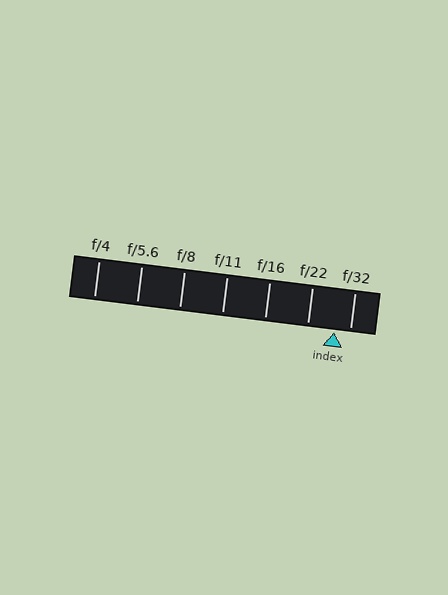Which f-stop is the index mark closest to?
The index mark is closest to f/32.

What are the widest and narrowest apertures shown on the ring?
The widest aperture shown is f/4 and the narrowest is f/32.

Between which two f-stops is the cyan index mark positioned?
The index mark is between f/22 and f/32.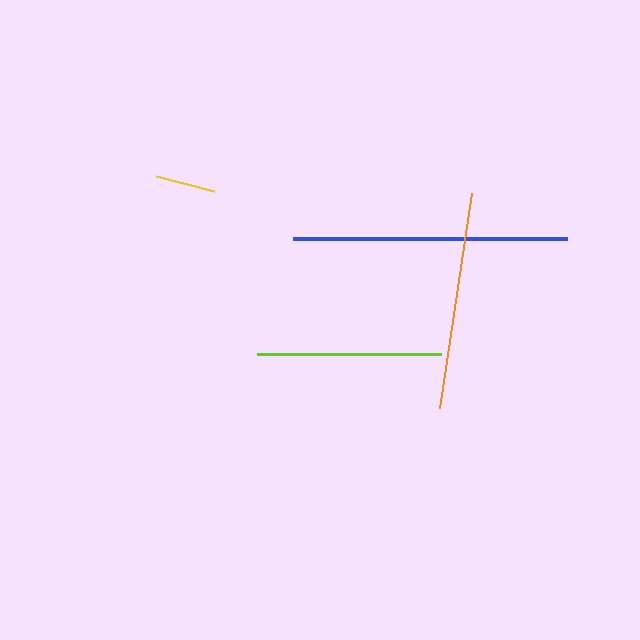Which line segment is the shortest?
The yellow line is the shortest at approximately 61 pixels.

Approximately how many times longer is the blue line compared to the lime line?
The blue line is approximately 1.5 times the length of the lime line.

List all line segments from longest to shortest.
From longest to shortest: blue, orange, lime, yellow.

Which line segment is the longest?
The blue line is the longest at approximately 274 pixels.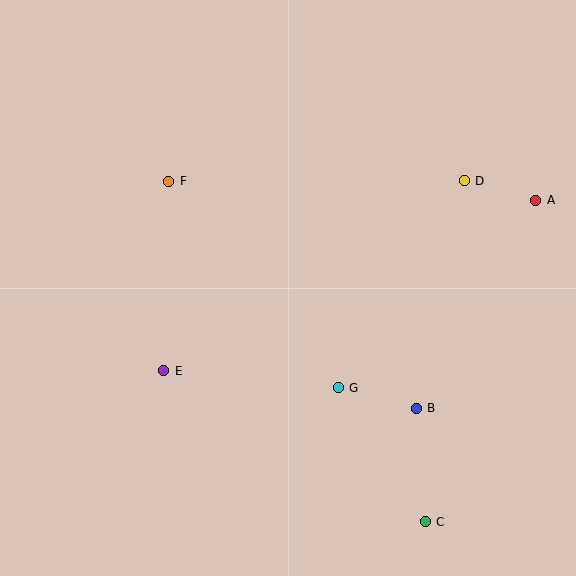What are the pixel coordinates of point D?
Point D is at (464, 181).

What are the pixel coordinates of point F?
Point F is at (169, 181).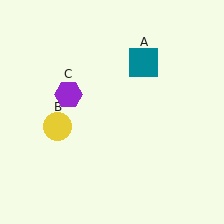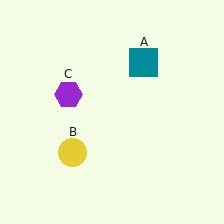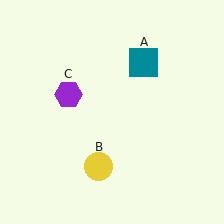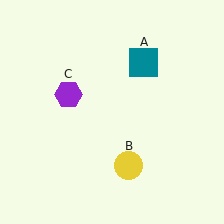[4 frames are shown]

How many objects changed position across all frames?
1 object changed position: yellow circle (object B).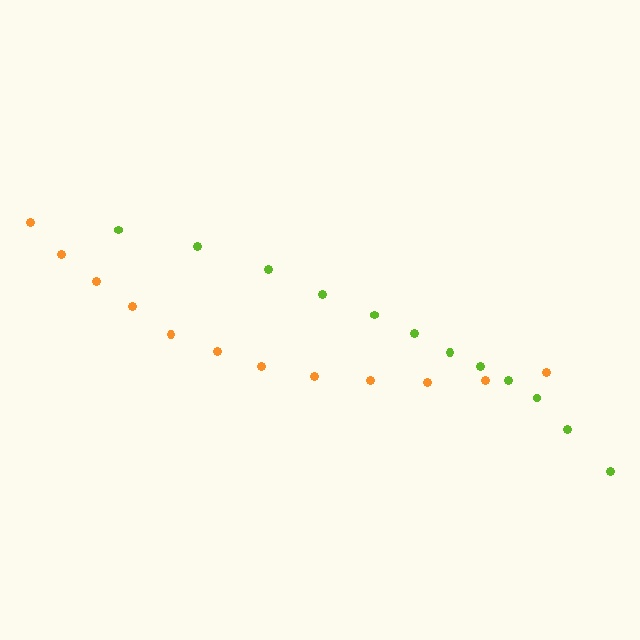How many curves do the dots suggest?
There are 2 distinct paths.